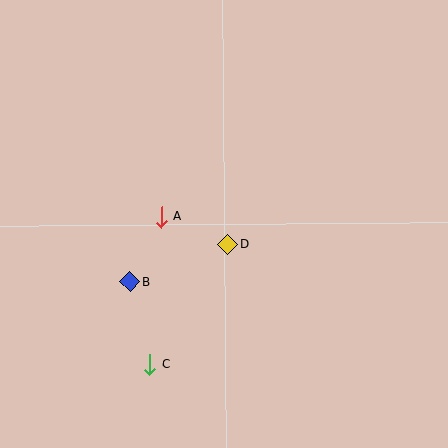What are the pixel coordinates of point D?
Point D is at (228, 244).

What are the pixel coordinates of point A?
Point A is at (161, 217).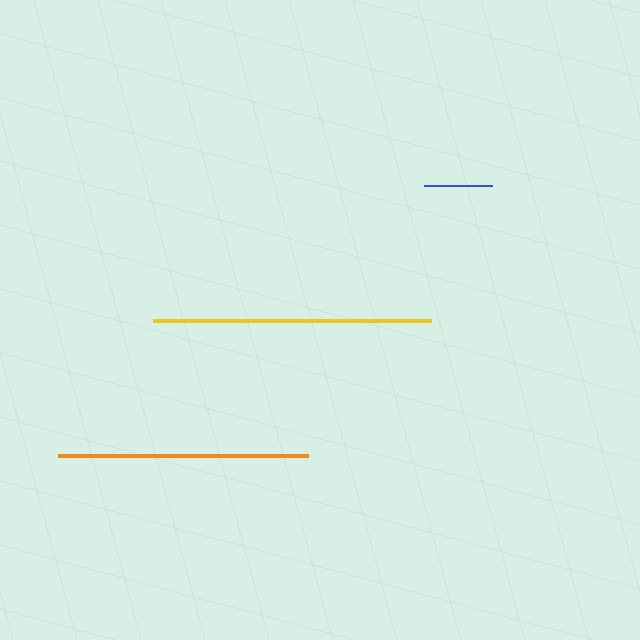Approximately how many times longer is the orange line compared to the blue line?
The orange line is approximately 3.7 times the length of the blue line.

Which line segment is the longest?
The yellow line is the longest at approximately 277 pixels.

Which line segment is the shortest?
The blue line is the shortest at approximately 68 pixels.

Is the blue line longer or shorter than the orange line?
The orange line is longer than the blue line.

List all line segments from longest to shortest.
From longest to shortest: yellow, orange, blue.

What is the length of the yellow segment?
The yellow segment is approximately 277 pixels long.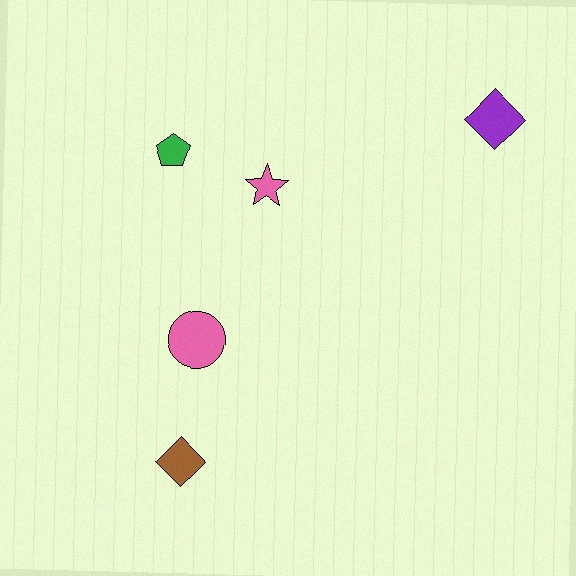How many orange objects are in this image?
There are no orange objects.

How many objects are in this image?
There are 5 objects.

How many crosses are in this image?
There are no crosses.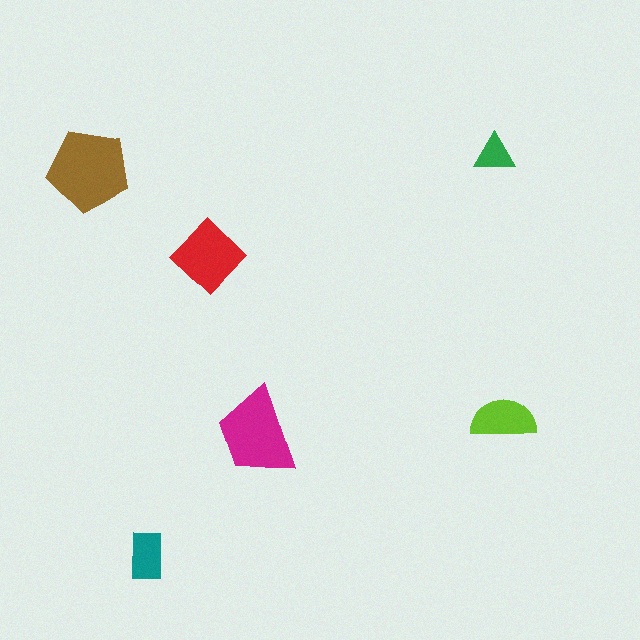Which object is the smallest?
The green triangle.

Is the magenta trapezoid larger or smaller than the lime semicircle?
Larger.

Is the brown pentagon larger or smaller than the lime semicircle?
Larger.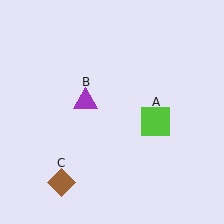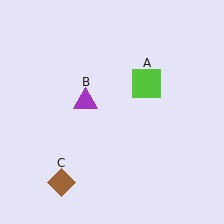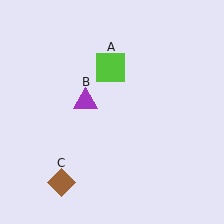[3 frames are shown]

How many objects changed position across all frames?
1 object changed position: lime square (object A).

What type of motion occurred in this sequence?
The lime square (object A) rotated counterclockwise around the center of the scene.